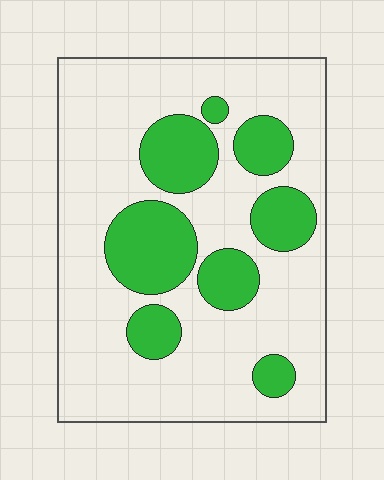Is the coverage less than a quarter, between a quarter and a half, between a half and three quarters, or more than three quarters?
Between a quarter and a half.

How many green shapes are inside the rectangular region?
8.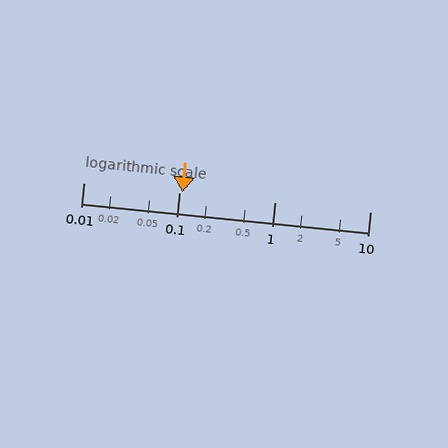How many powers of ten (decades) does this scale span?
The scale spans 3 decades, from 0.01 to 10.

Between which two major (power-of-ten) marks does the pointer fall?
The pointer is between 0.1 and 1.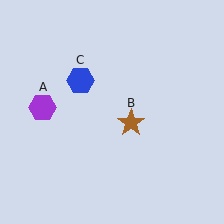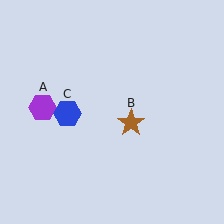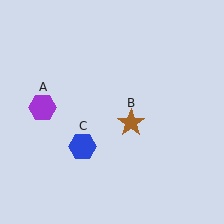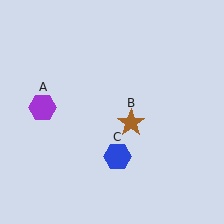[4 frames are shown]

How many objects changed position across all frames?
1 object changed position: blue hexagon (object C).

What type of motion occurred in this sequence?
The blue hexagon (object C) rotated counterclockwise around the center of the scene.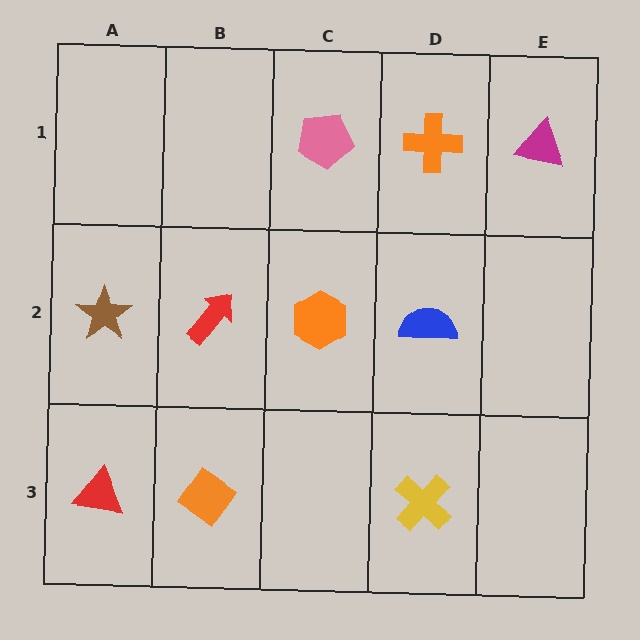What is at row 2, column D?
A blue semicircle.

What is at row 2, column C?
An orange hexagon.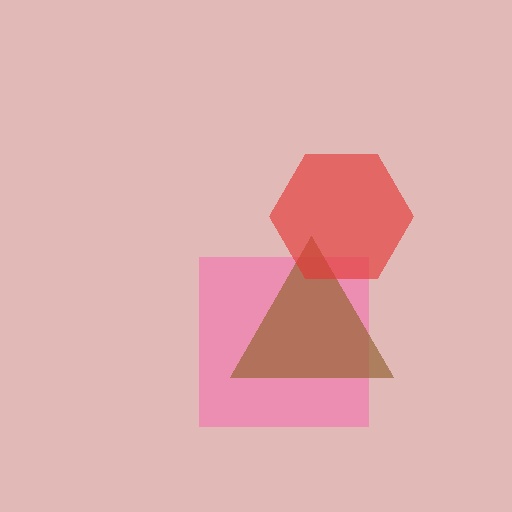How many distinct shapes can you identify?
There are 3 distinct shapes: a pink square, a brown triangle, a red hexagon.